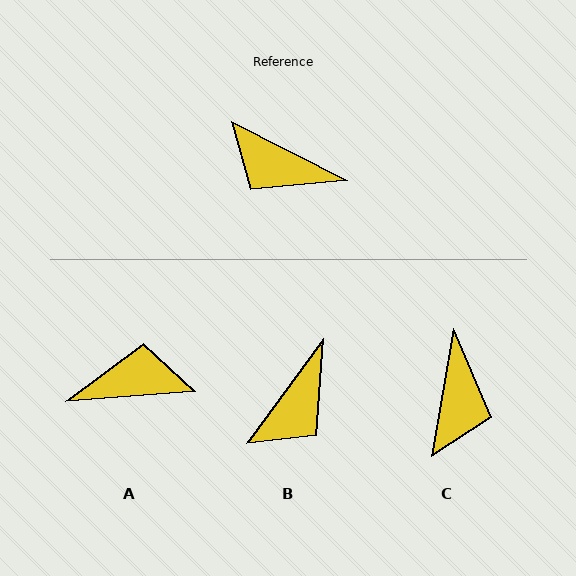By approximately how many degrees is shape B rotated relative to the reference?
Approximately 81 degrees counter-clockwise.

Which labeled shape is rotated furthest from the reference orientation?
A, about 149 degrees away.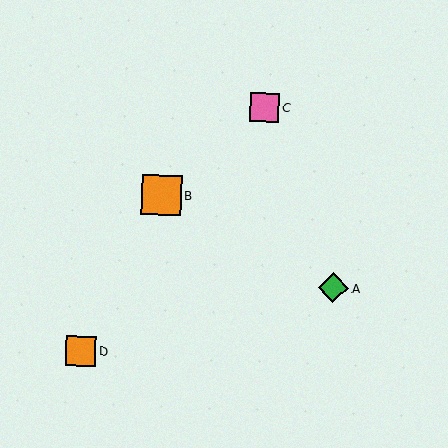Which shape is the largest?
The orange square (labeled B) is the largest.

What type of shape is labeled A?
Shape A is a green diamond.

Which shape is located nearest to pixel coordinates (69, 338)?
The orange square (labeled D) at (80, 351) is nearest to that location.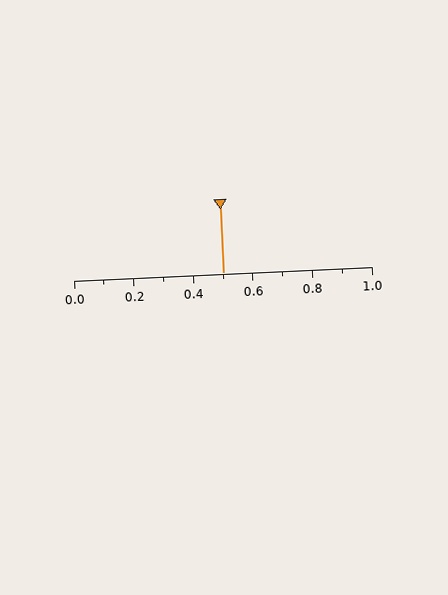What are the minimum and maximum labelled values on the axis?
The axis runs from 0.0 to 1.0.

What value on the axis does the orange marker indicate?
The marker indicates approximately 0.5.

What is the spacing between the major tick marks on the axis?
The major ticks are spaced 0.2 apart.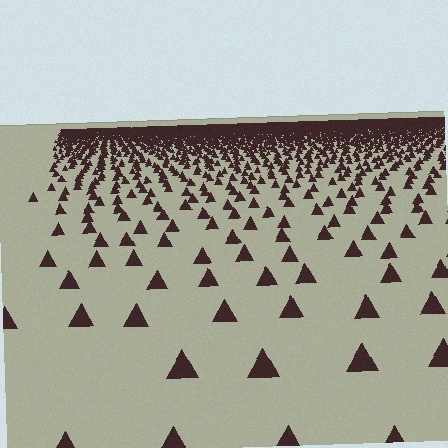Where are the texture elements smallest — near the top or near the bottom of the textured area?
Near the top.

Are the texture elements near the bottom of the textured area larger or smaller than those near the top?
Larger. Near the bottom, elements are closer to the viewer and appear at a bigger on-screen size.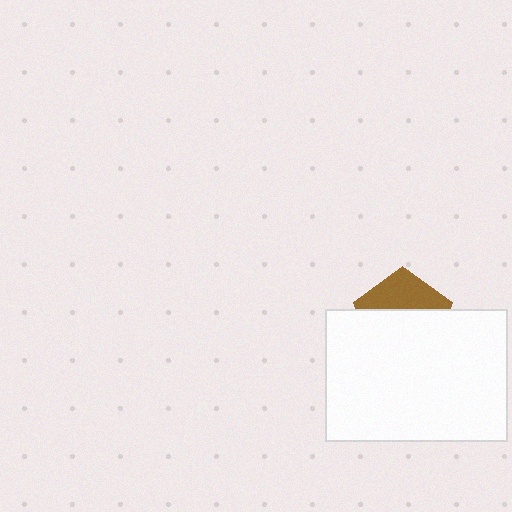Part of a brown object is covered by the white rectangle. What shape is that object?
It is a pentagon.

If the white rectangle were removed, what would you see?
You would see the complete brown pentagon.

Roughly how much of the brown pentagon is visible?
A small part of it is visible (roughly 38%).